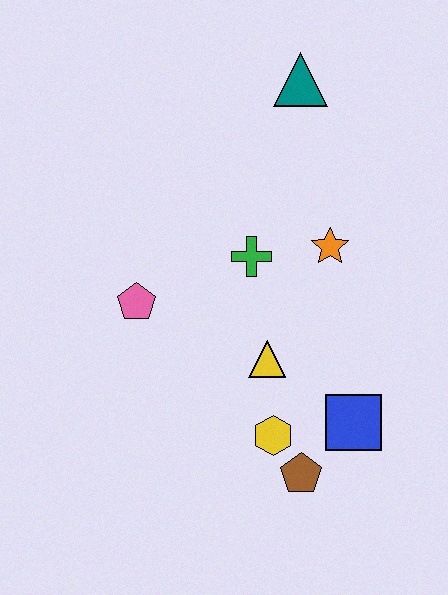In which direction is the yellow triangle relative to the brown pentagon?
The yellow triangle is above the brown pentagon.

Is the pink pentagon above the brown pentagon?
Yes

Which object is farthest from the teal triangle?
The brown pentagon is farthest from the teal triangle.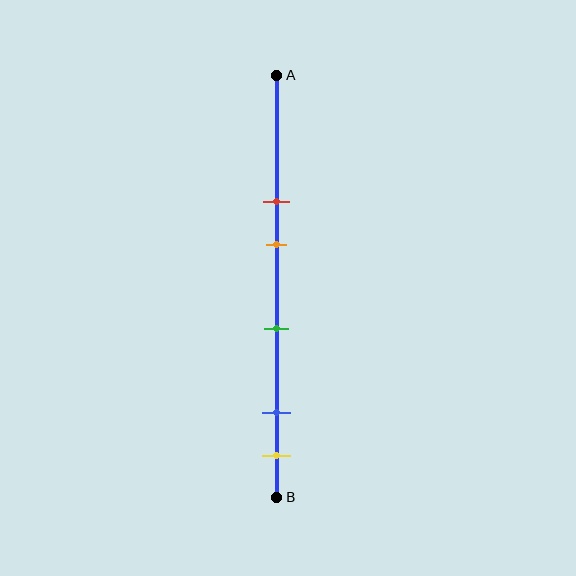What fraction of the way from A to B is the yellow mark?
The yellow mark is approximately 90% (0.9) of the way from A to B.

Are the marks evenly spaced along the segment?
No, the marks are not evenly spaced.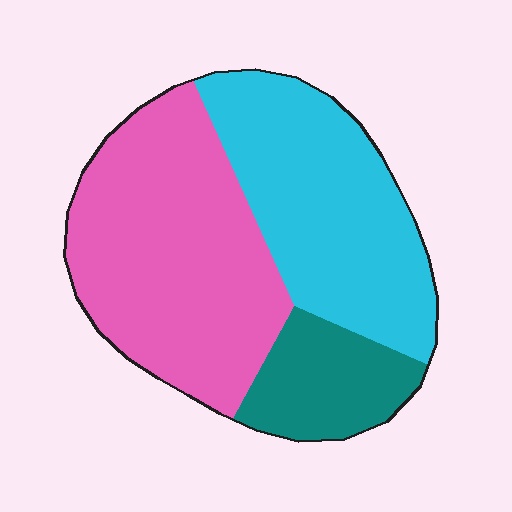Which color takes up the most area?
Pink, at roughly 45%.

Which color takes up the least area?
Teal, at roughly 15%.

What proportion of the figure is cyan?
Cyan covers 38% of the figure.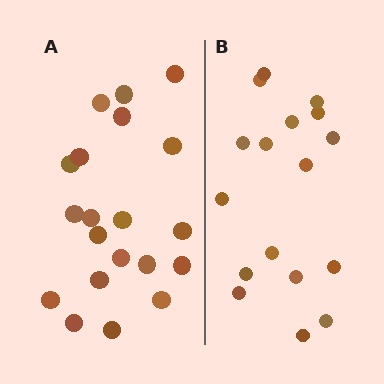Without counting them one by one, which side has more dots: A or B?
Region A (the left region) has more dots.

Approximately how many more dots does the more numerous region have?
Region A has just a few more — roughly 2 or 3 more dots than region B.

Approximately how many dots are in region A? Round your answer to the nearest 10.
About 20 dots.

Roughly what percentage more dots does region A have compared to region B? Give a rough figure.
About 20% more.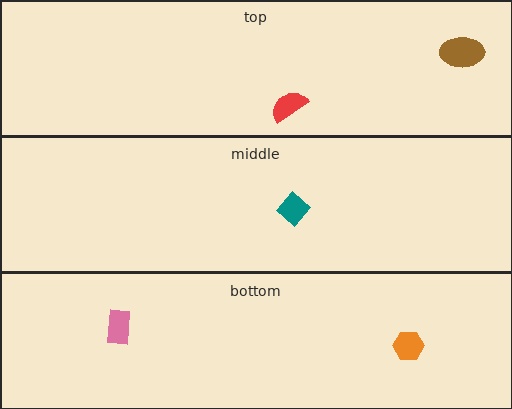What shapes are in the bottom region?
The pink rectangle, the orange hexagon.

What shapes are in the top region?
The brown ellipse, the red semicircle.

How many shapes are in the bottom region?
2.